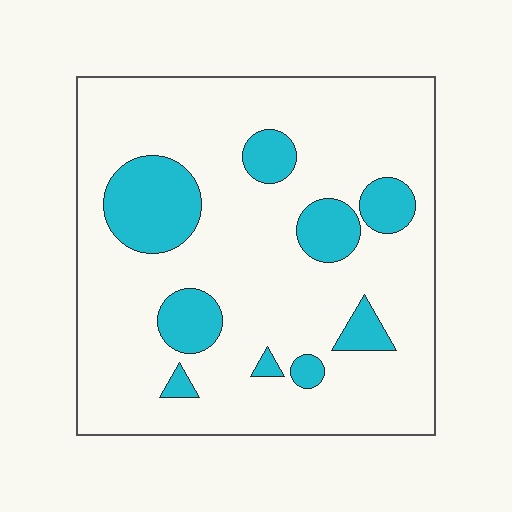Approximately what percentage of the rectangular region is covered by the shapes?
Approximately 20%.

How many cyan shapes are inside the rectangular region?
9.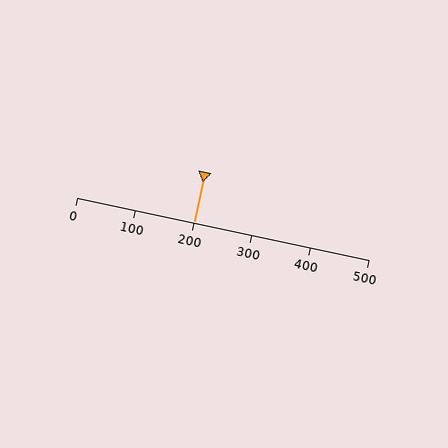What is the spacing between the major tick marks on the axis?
The major ticks are spaced 100 apart.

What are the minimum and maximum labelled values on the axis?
The axis runs from 0 to 500.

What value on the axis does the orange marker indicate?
The marker indicates approximately 200.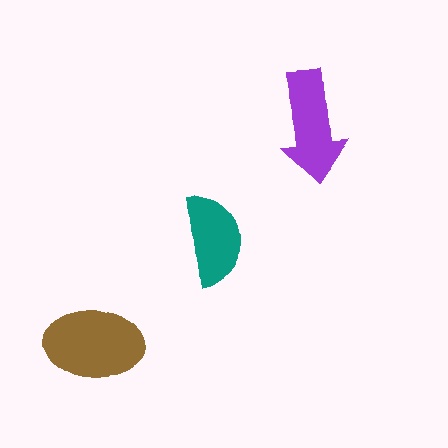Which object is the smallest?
The teal semicircle.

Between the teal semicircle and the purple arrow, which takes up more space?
The purple arrow.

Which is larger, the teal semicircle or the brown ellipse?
The brown ellipse.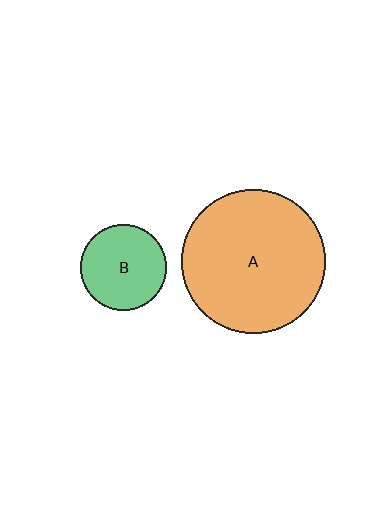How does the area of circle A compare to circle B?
Approximately 2.8 times.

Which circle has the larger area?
Circle A (orange).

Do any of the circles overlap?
No, none of the circles overlap.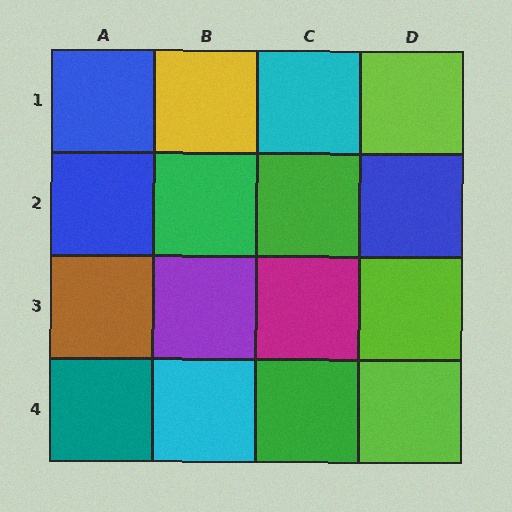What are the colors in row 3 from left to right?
Brown, purple, magenta, lime.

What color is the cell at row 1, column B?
Yellow.